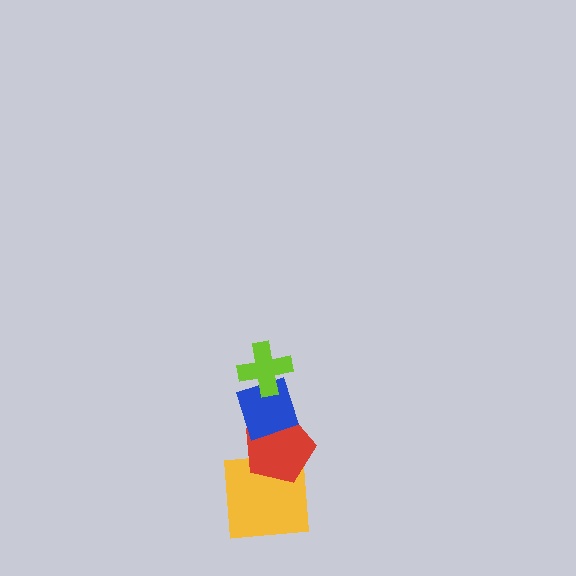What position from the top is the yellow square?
The yellow square is 4th from the top.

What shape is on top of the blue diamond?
The lime cross is on top of the blue diamond.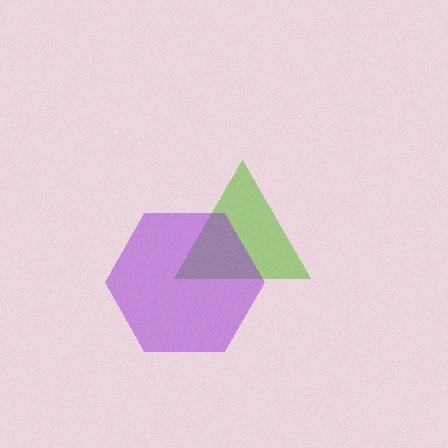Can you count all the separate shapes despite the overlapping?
Yes, there are 2 separate shapes.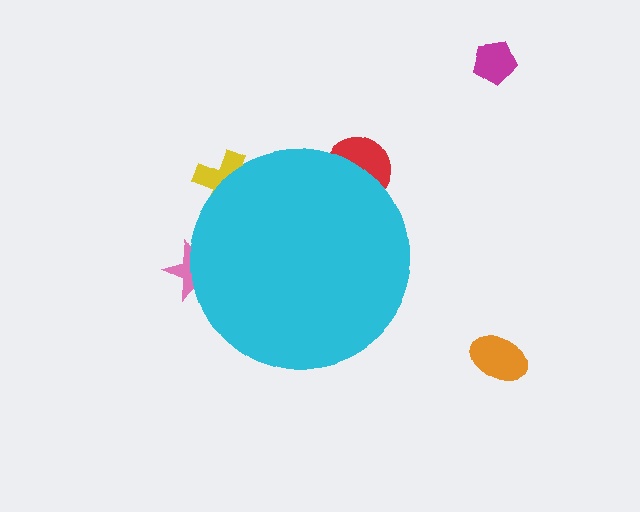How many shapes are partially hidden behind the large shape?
3 shapes are partially hidden.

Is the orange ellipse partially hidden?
No, the orange ellipse is fully visible.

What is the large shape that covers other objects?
A cyan circle.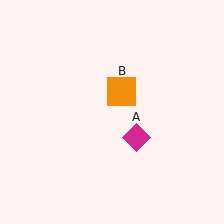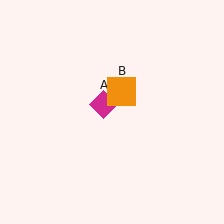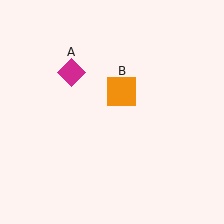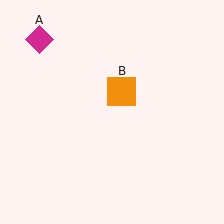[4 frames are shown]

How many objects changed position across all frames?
1 object changed position: magenta diamond (object A).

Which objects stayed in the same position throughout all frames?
Orange square (object B) remained stationary.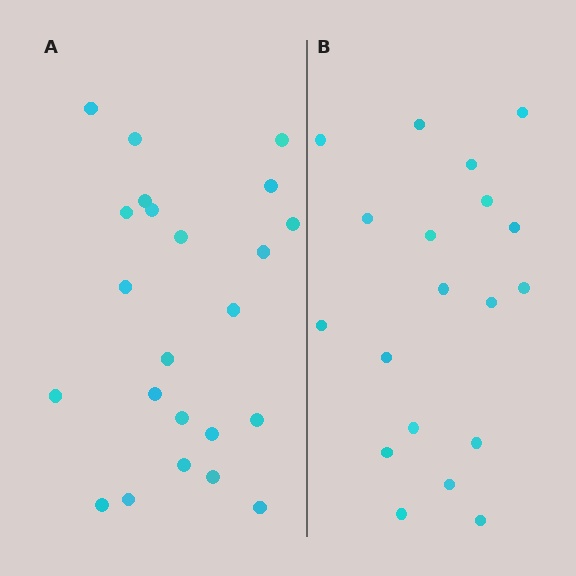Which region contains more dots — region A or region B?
Region A (the left region) has more dots.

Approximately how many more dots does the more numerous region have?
Region A has about 4 more dots than region B.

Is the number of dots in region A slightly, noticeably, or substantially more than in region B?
Region A has only slightly more — the two regions are fairly close. The ratio is roughly 1.2 to 1.